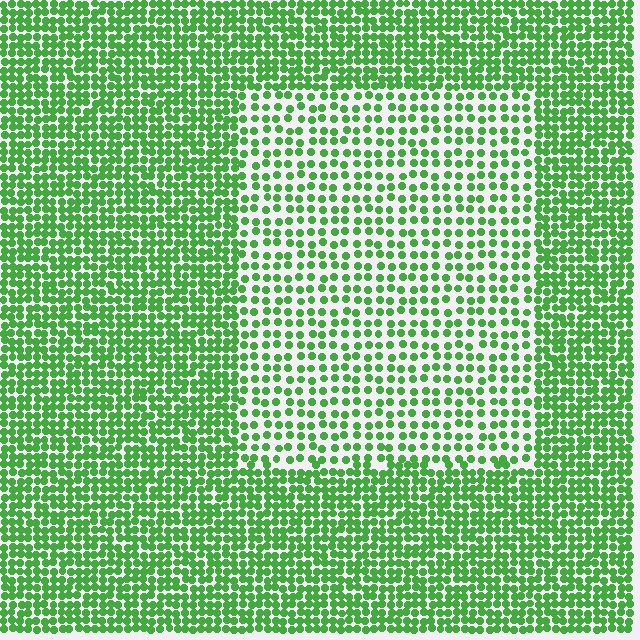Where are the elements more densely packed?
The elements are more densely packed outside the rectangle boundary.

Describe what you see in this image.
The image contains small green elements arranged at two different densities. A rectangle-shaped region is visible where the elements are less densely packed than the surrounding area.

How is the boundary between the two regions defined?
The boundary is defined by a change in element density (approximately 1.9x ratio). All elements are the same color, size, and shape.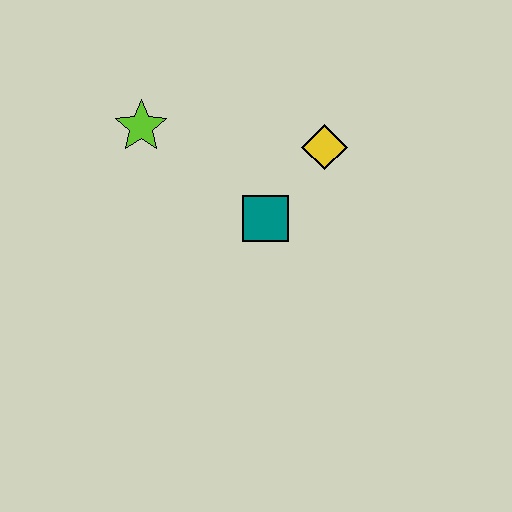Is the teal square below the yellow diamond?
Yes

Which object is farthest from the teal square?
The lime star is farthest from the teal square.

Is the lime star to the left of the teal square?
Yes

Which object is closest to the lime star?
The teal square is closest to the lime star.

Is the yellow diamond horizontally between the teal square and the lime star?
No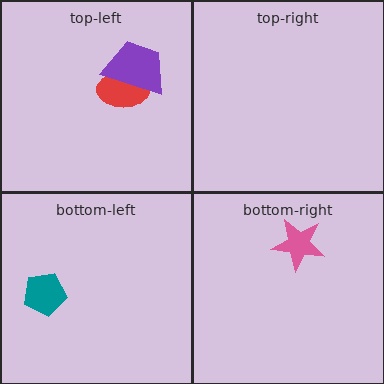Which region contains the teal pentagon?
The bottom-left region.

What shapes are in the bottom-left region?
The teal pentagon.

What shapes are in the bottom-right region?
The pink star.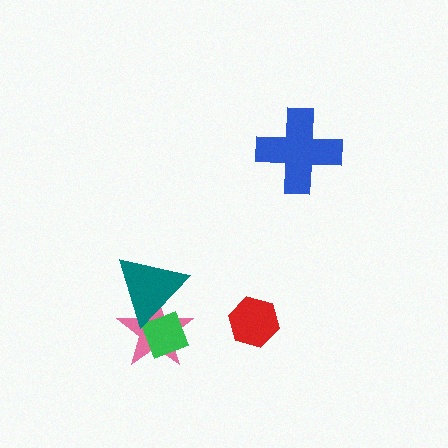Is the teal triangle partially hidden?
No, no other shape covers it.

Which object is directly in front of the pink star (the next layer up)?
The green diamond is directly in front of the pink star.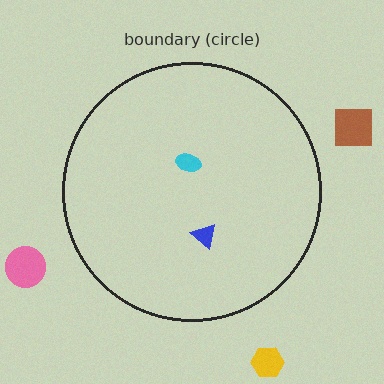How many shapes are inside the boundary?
2 inside, 3 outside.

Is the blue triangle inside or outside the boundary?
Inside.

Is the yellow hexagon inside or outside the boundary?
Outside.